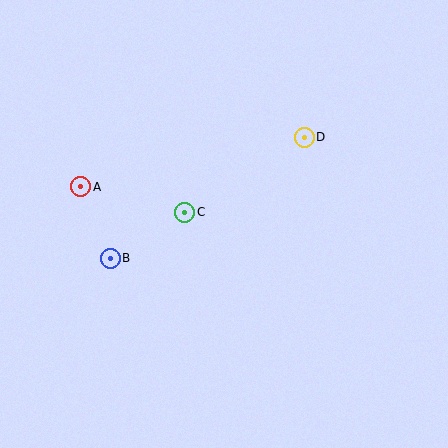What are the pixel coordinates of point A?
Point A is at (81, 187).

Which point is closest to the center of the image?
Point C at (185, 212) is closest to the center.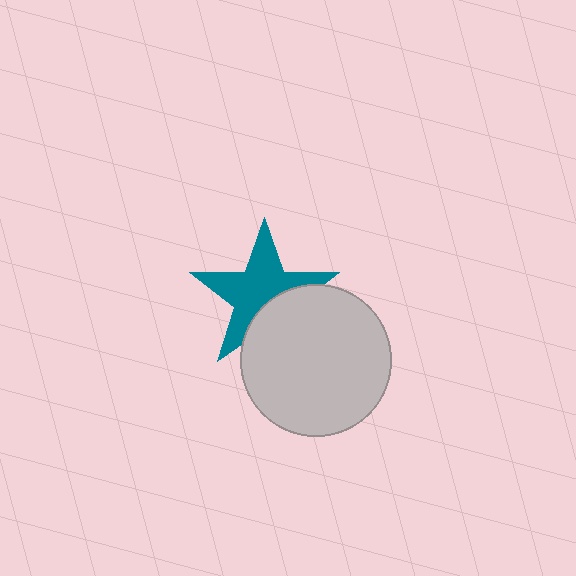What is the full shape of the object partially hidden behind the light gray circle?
The partially hidden object is a teal star.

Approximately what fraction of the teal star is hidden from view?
Roughly 33% of the teal star is hidden behind the light gray circle.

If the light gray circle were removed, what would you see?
You would see the complete teal star.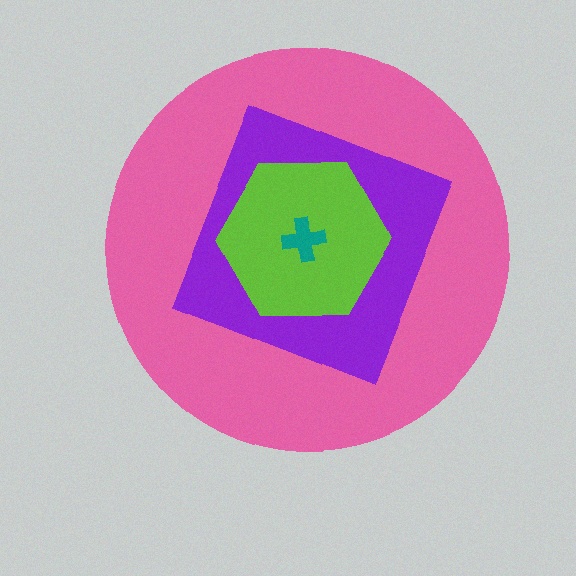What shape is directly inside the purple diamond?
The lime hexagon.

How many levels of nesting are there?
4.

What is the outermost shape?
The pink circle.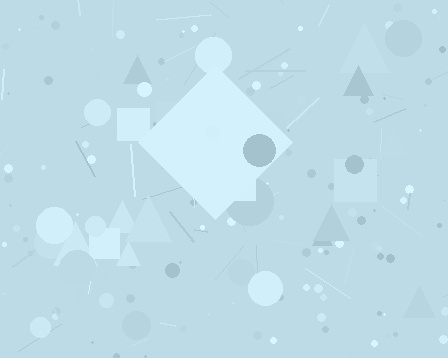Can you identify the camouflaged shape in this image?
The camouflaged shape is a diamond.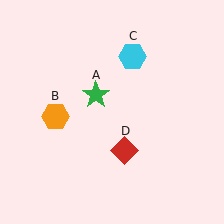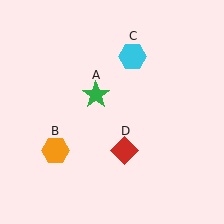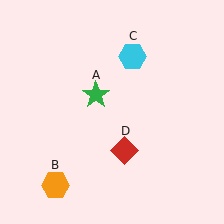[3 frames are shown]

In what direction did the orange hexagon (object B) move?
The orange hexagon (object B) moved down.